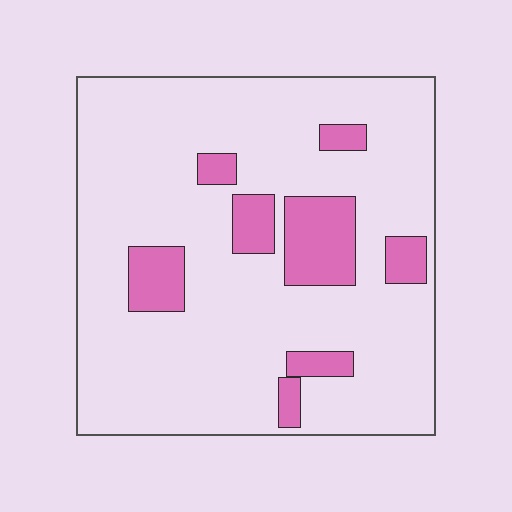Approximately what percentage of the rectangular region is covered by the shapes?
Approximately 15%.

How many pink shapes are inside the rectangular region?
8.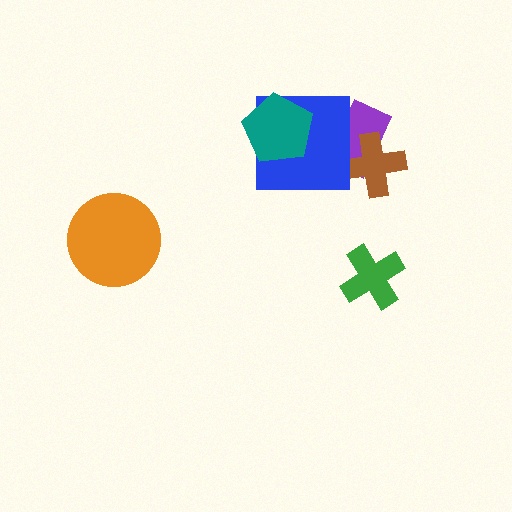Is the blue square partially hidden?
Yes, it is partially covered by another shape.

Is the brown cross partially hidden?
No, no other shape covers it.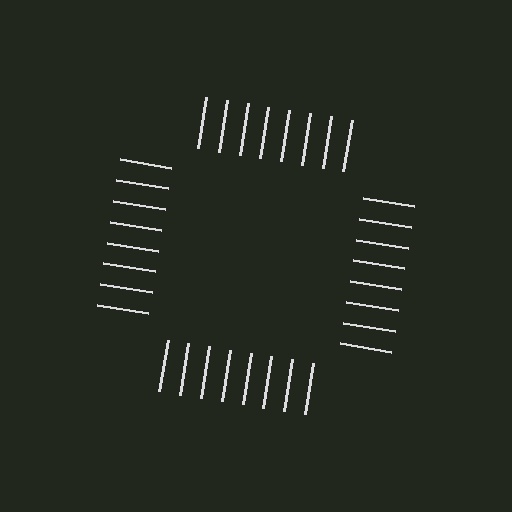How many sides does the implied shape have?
4 sides — the line-ends trace a square.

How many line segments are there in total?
32 — 8 along each of the 4 edges.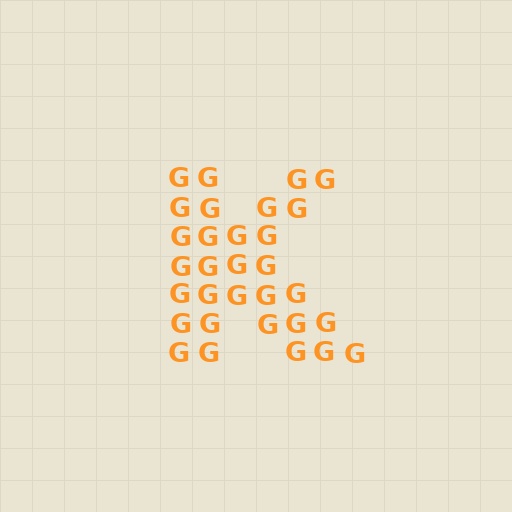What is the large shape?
The large shape is the letter K.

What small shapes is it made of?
It is made of small letter G's.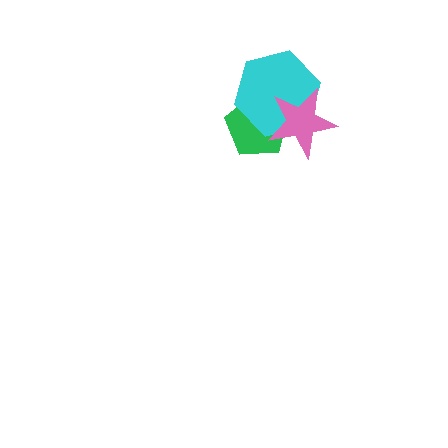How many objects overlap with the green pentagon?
2 objects overlap with the green pentagon.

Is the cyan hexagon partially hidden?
Yes, it is partially covered by another shape.